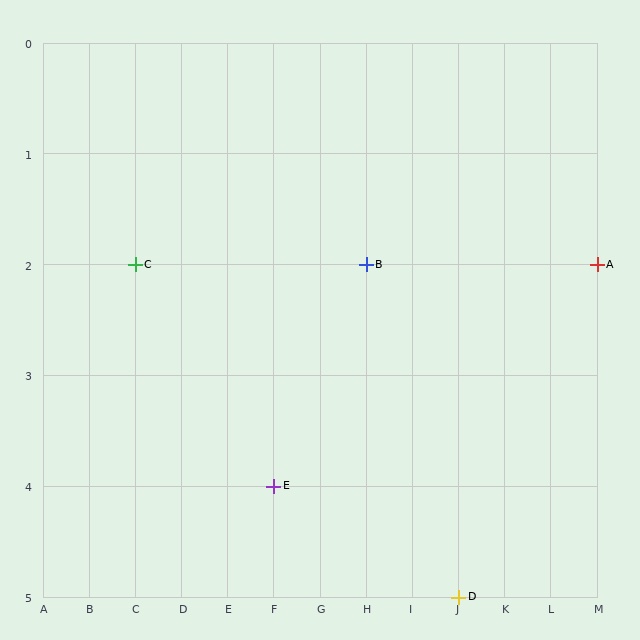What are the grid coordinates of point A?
Point A is at grid coordinates (M, 2).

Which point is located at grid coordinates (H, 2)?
Point B is at (H, 2).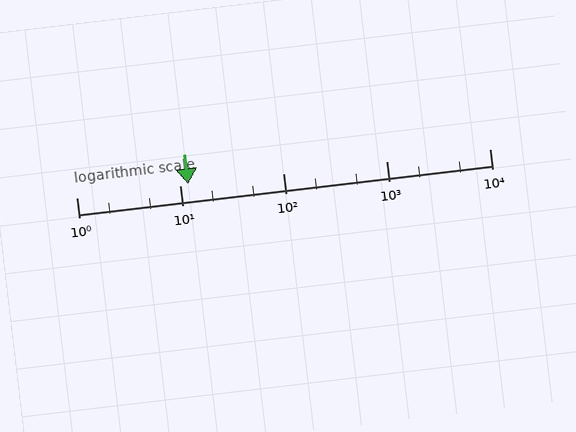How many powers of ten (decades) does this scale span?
The scale spans 4 decades, from 1 to 10000.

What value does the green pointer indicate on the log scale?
The pointer indicates approximately 12.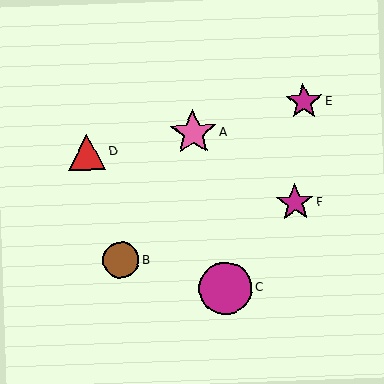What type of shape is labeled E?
Shape E is a magenta star.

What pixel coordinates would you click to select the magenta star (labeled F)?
Click at (295, 203) to select the magenta star F.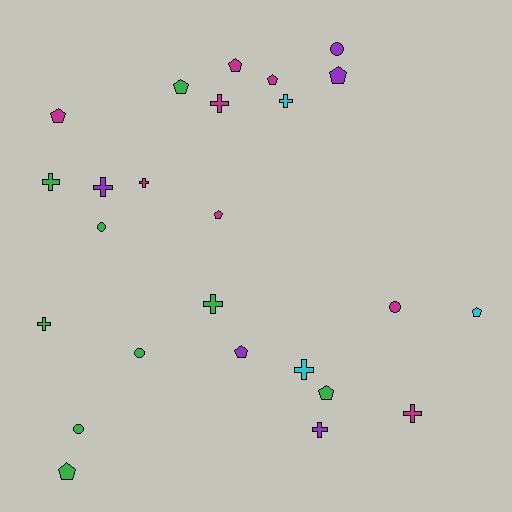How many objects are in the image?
There are 25 objects.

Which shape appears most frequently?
Cross, with 10 objects.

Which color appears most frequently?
Green, with 9 objects.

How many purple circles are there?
There is 1 purple circle.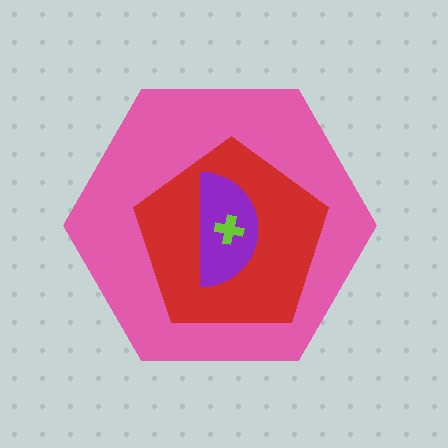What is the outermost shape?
The pink hexagon.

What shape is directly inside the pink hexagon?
The red pentagon.